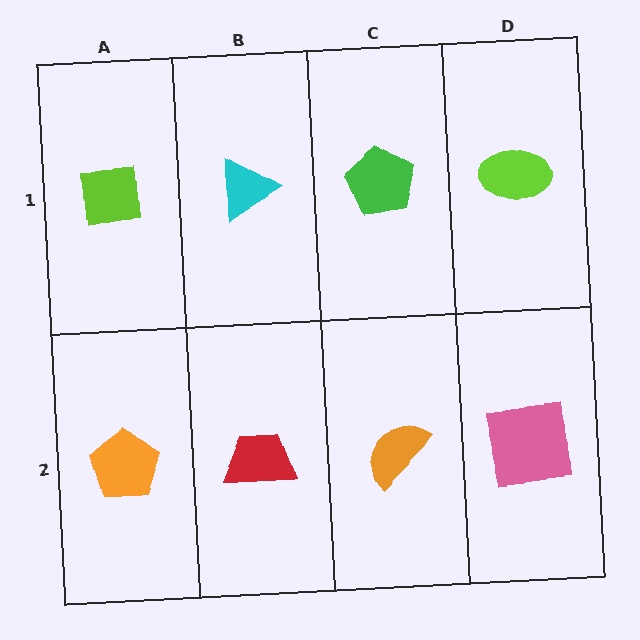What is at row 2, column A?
An orange pentagon.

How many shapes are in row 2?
4 shapes.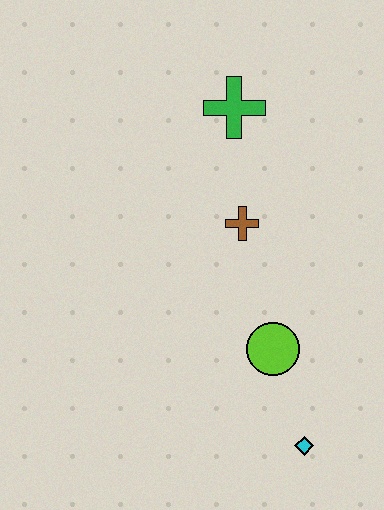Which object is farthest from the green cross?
The cyan diamond is farthest from the green cross.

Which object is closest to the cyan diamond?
The lime circle is closest to the cyan diamond.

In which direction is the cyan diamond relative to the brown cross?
The cyan diamond is below the brown cross.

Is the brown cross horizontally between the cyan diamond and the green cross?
Yes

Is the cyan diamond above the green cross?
No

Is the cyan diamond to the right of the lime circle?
Yes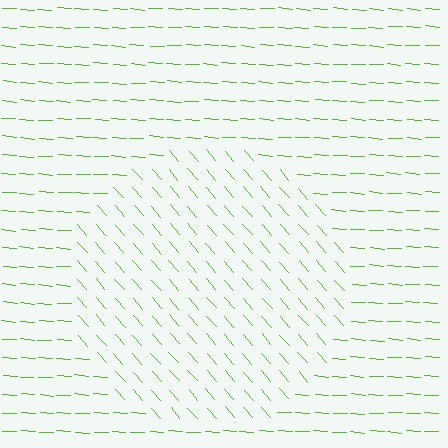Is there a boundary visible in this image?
Yes, there is a texture boundary formed by a change in line orientation.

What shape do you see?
I see a circle.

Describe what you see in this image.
The image is filled with small lime line segments. A circle region in the image has lines oriented differently from the surrounding lines, creating a visible texture boundary.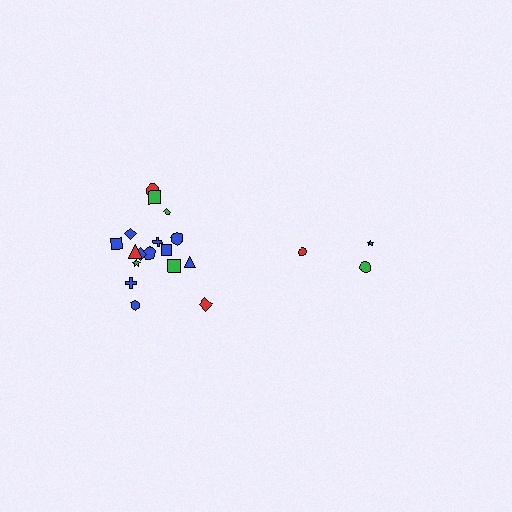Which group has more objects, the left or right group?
The left group.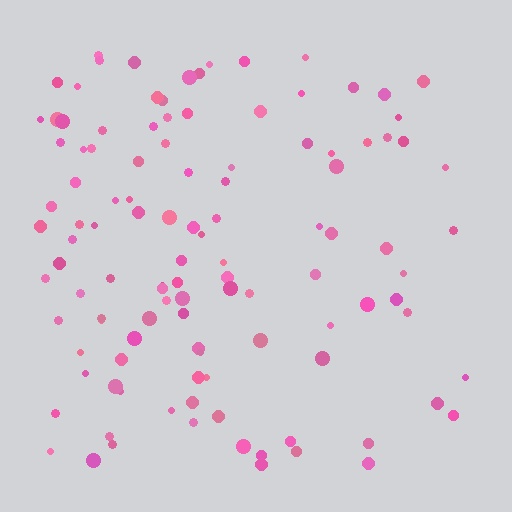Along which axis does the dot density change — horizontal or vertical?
Horizontal.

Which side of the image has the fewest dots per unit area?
The right.